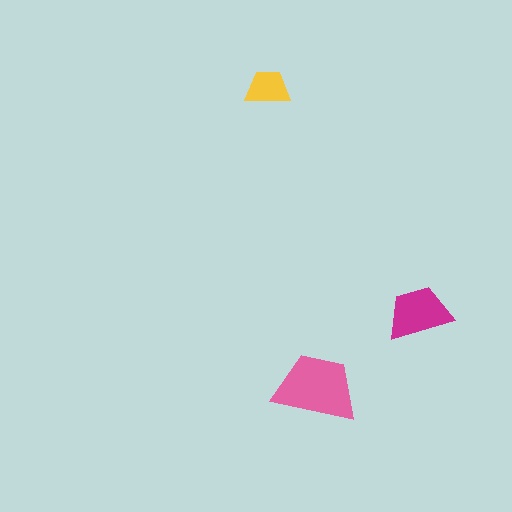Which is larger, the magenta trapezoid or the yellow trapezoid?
The magenta one.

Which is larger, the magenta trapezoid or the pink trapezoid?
The pink one.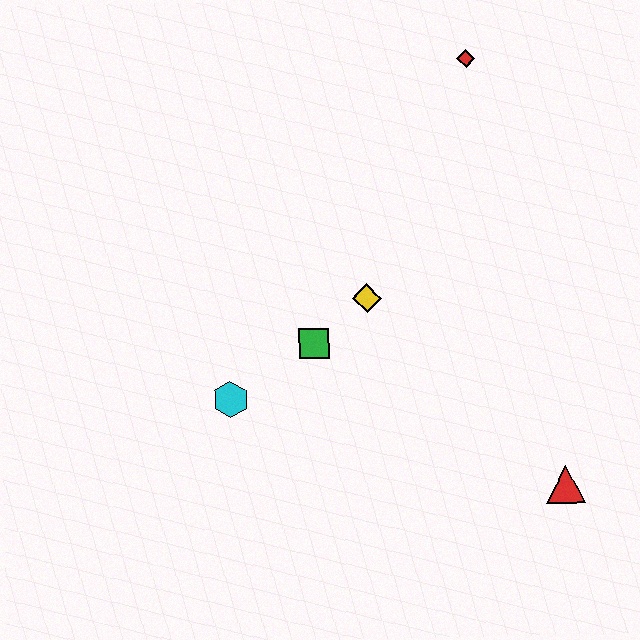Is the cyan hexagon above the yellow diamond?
No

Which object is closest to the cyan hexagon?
The green square is closest to the cyan hexagon.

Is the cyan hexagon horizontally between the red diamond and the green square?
No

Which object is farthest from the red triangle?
The red diamond is farthest from the red triangle.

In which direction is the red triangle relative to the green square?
The red triangle is to the right of the green square.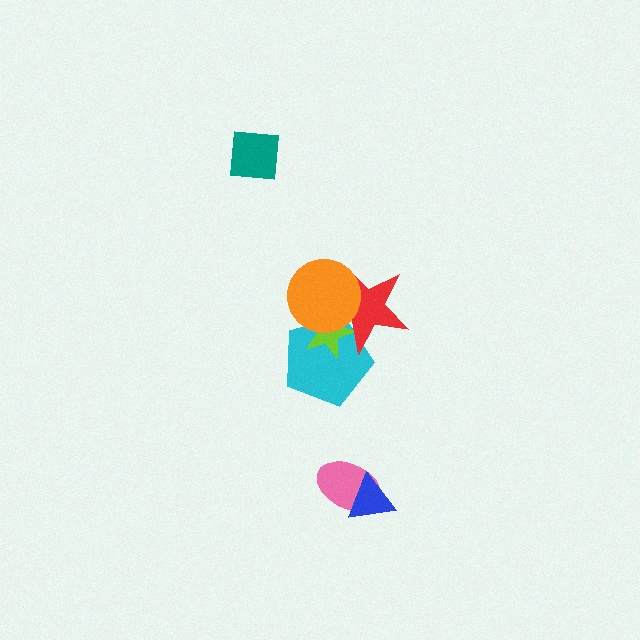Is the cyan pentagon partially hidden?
Yes, it is partially covered by another shape.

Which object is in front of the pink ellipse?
The blue triangle is in front of the pink ellipse.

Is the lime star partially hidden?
Yes, it is partially covered by another shape.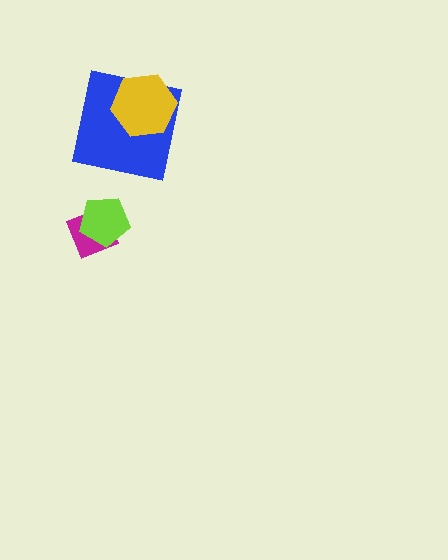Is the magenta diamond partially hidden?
Yes, it is partially covered by another shape.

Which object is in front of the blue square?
The yellow hexagon is in front of the blue square.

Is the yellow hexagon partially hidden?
No, no other shape covers it.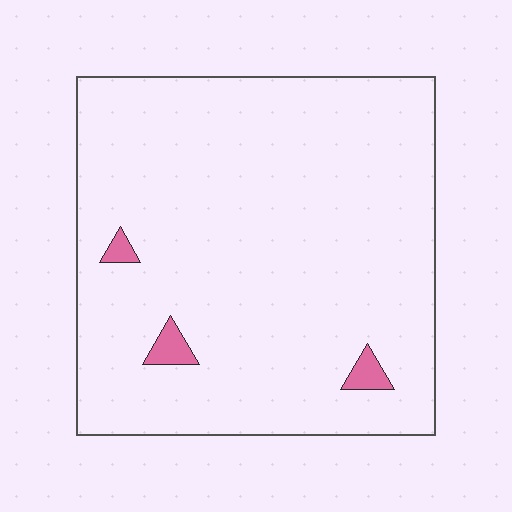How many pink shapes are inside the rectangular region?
3.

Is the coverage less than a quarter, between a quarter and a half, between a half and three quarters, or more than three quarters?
Less than a quarter.